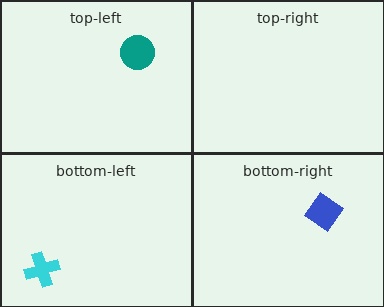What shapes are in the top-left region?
The teal circle.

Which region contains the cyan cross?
The bottom-left region.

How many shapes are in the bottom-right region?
1.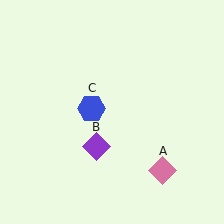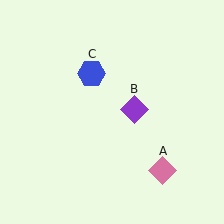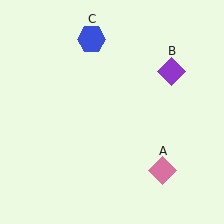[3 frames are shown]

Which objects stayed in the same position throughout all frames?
Pink diamond (object A) remained stationary.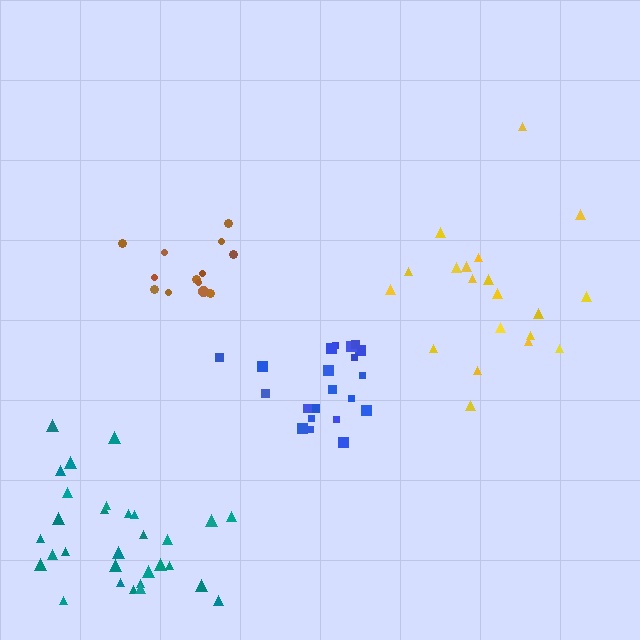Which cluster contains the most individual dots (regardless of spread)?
Teal (30).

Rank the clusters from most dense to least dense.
blue, brown, yellow, teal.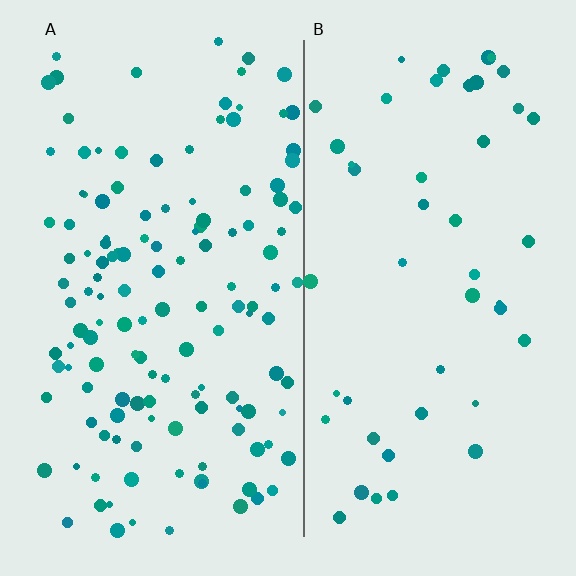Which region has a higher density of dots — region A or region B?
A (the left).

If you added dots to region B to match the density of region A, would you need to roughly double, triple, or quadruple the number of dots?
Approximately triple.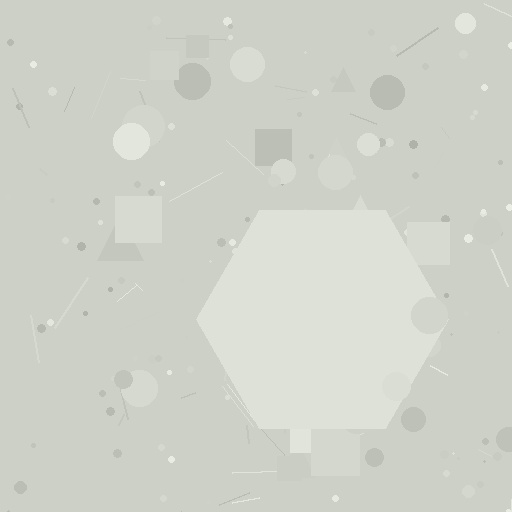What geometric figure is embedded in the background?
A hexagon is embedded in the background.